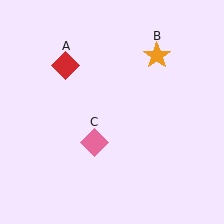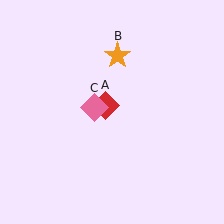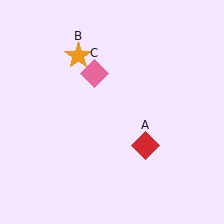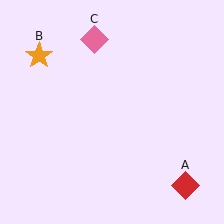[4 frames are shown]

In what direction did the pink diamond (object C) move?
The pink diamond (object C) moved up.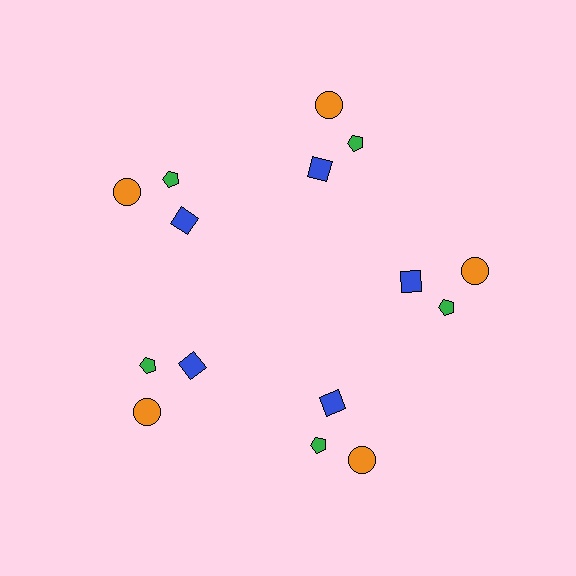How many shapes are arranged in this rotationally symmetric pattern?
There are 15 shapes, arranged in 5 groups of 3.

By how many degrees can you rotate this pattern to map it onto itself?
The pattern maps onto itself every 72 degrees of rotation.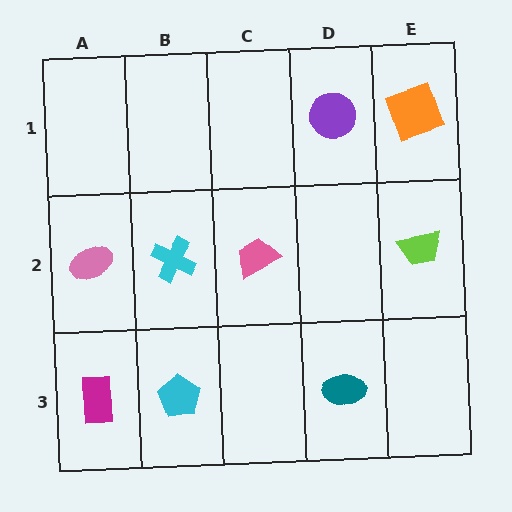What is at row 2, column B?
A cyan cross.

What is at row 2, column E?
A lime trapezoid.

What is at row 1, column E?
An orange square.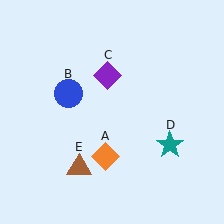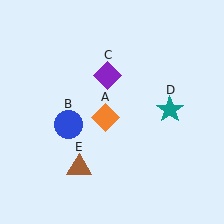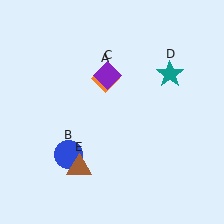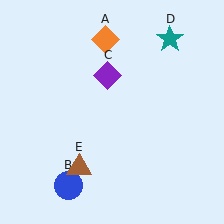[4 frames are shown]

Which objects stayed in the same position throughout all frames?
Purple diamond (object C) and brown triangle (object E) remained stationary.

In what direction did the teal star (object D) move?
The teal star (object D) moved up.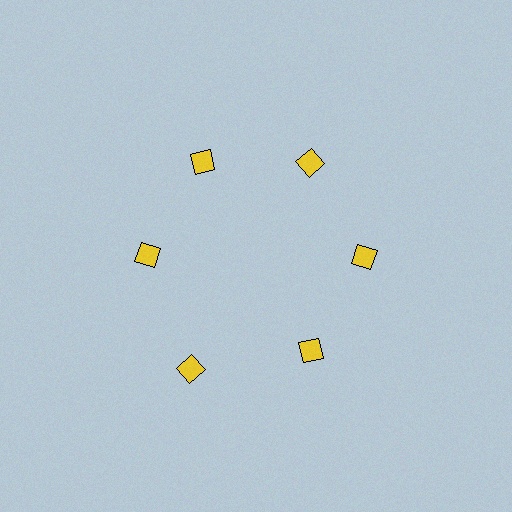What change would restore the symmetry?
The symmetry would be restored by moving it inward, back onto the ring so that all 6 squares sit at equal angles and equal distance from the center.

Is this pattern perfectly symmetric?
No. The 6 yellow squares are arranged in a ring, but one element near the 7 o'clock position is pushed outward from the center, breaking the 6-fold rotational symmetry.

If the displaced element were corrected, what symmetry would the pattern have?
It would have 6-fold rotational symmetry — the pattern would map onto itself every 60 degrees.